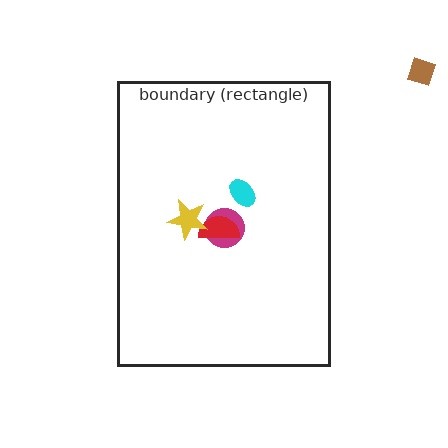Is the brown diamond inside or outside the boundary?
Outside.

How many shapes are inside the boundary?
4 inside, 1 outside.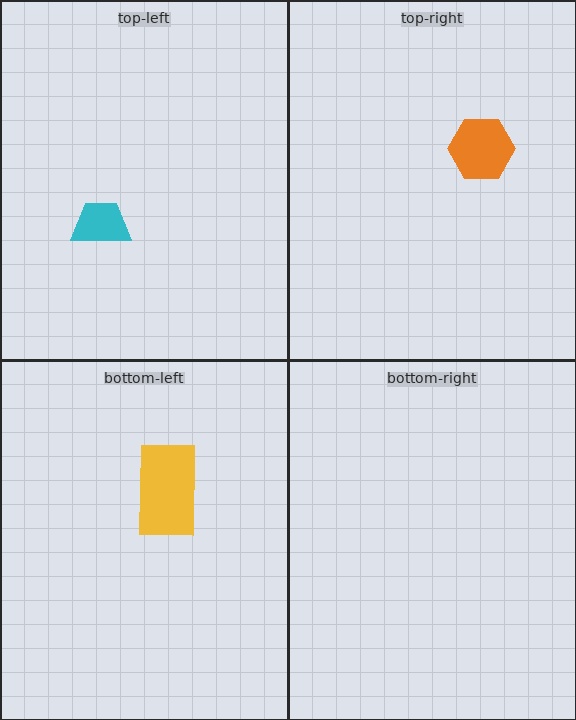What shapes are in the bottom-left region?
The yellow rectangle.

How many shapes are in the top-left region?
1.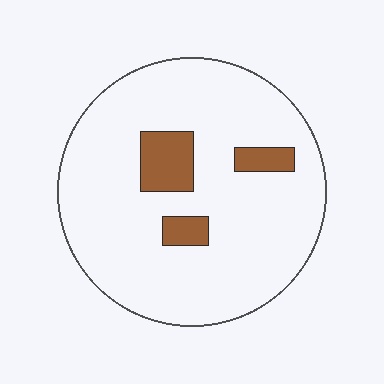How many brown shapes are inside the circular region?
3.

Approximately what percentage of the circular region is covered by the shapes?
Approximately 10%.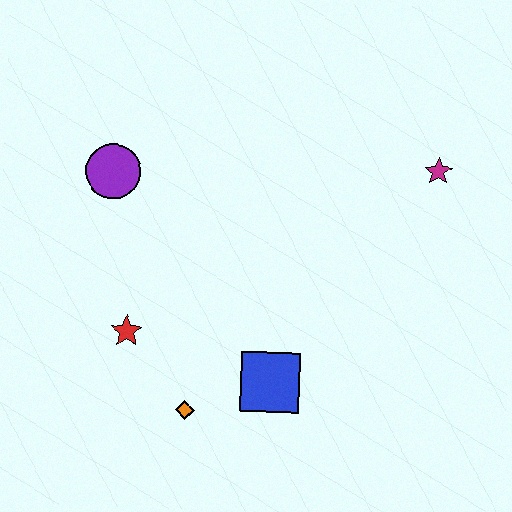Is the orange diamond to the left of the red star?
No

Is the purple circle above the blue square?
Yes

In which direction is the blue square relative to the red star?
The blue square is to the right of the red star.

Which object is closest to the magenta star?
The blue square is closest to the magenta star.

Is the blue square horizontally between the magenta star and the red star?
Yes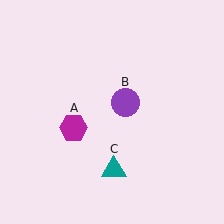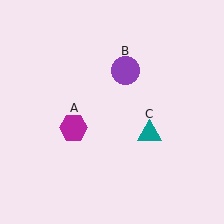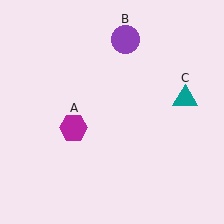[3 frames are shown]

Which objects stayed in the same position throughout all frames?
Magenta hexagon (object A) remained stationary.